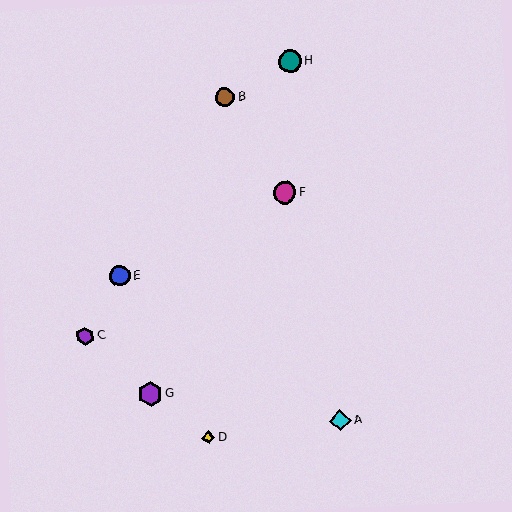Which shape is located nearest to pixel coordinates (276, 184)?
The magenta circle (labeled F) at (285, 193) is nearest to that location.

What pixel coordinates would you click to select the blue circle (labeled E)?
Click at (120, 276) to select the blue circle E.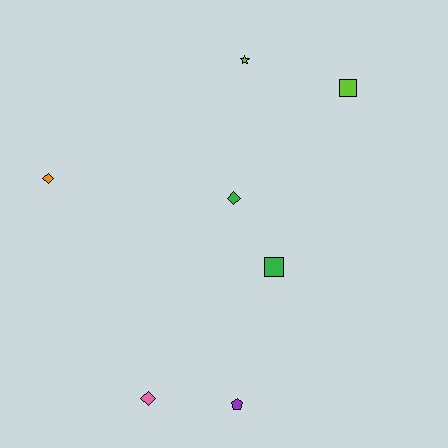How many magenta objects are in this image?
There are no magenta objects.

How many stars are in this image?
There is 1 star.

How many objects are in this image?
There are 7 objects.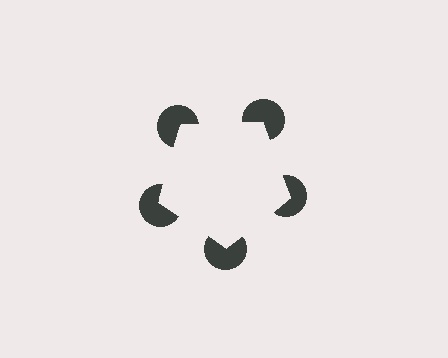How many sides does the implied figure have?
5 sides.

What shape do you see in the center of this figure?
An illusory pentagon — its edges are inferred from the aligned wedge cuts in the pac-man discs, not physically drawn.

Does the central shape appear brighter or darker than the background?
It typically appears slightly brighter than the background, even though no actual brightness change is drawn.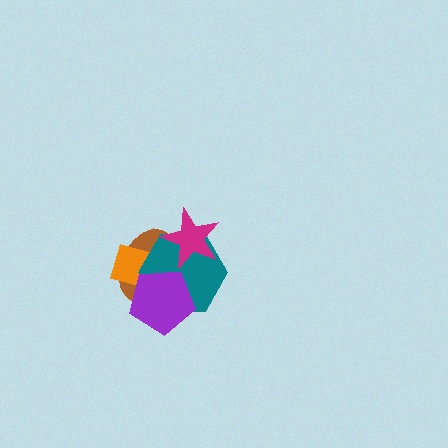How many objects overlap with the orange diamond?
3 objects overlap with the orange diamond.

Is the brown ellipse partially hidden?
Yes, it is partially covered by another shape.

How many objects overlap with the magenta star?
2 objects overlap with the magenta star.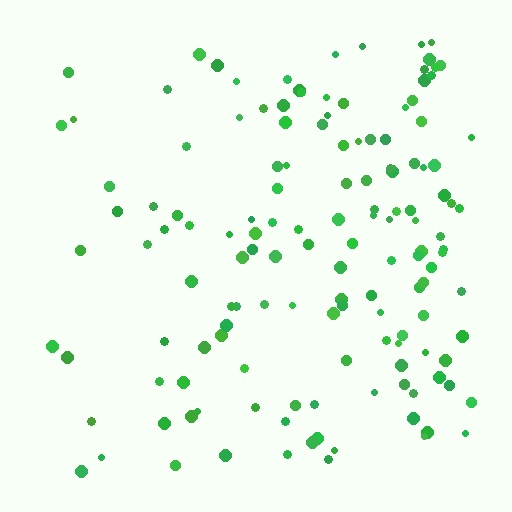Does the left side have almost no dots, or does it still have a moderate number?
Still a moderate number, just noticeably fewer than the right.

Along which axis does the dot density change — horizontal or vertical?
Horizontal.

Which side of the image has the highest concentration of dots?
The right.